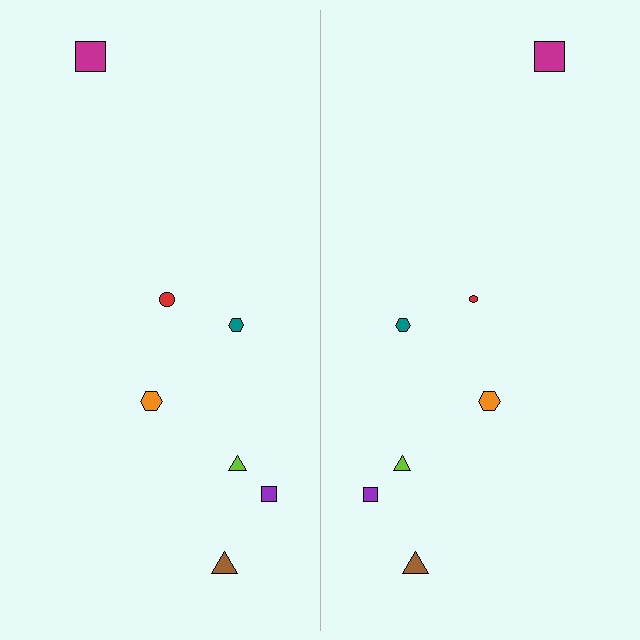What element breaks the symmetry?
The red circle on the right side has a different size than its mirror counterpart.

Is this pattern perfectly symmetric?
No, the pattern is not perfectly symmetric. The red circle on the right side has a different size than its mirror counterpart.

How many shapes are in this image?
There are 14 shapes in this image.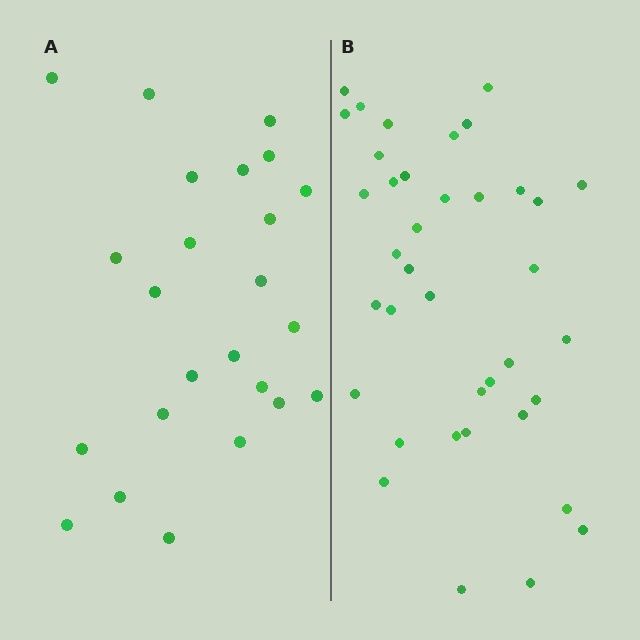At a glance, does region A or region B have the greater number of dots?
Region B (the right region) has more dots.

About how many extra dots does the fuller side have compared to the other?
Region B has approximately 15 more dots than region A.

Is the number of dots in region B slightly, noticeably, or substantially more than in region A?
Region B has substantially more. The ratio is roughly 1.6 to 1.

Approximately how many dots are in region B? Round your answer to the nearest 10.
About 40 dots. (The exact count is 38, which rounds to 40.)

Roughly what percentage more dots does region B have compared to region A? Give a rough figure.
About 60% more.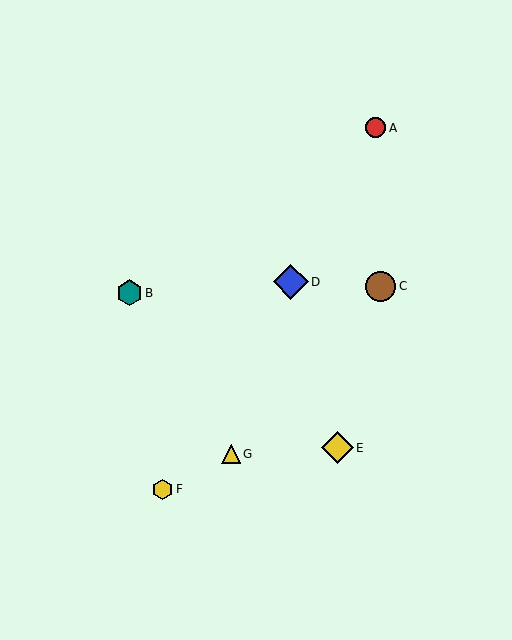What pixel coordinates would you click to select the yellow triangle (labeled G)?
Click at (231, 454) to select the yellow triangle G.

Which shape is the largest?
The blue diamond (labeled D) is the largest.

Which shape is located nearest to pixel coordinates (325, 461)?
The yellow diamond (labeled E) at (337, 448) is nearest to that location.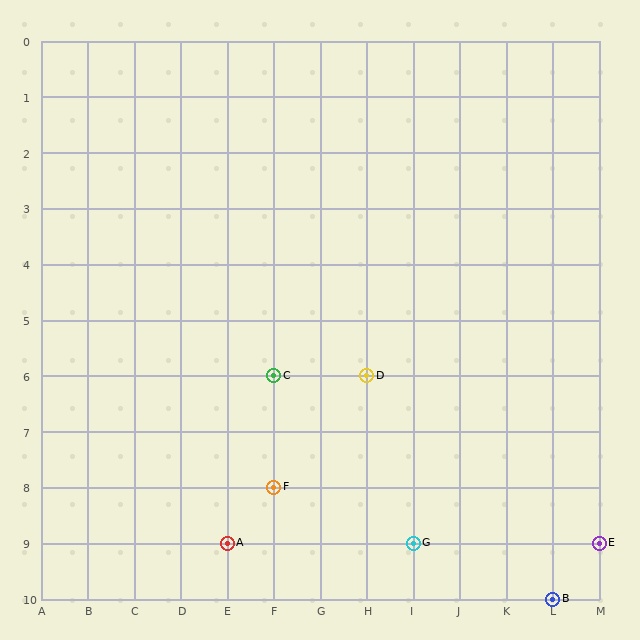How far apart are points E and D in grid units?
Points E and D are 5 columns and 3 rows apart (about 5.8 grid units diagonally).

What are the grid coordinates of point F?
Point F is at grid coordinates (F, 8).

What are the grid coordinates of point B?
Point B is at grid coordinates (L, 10).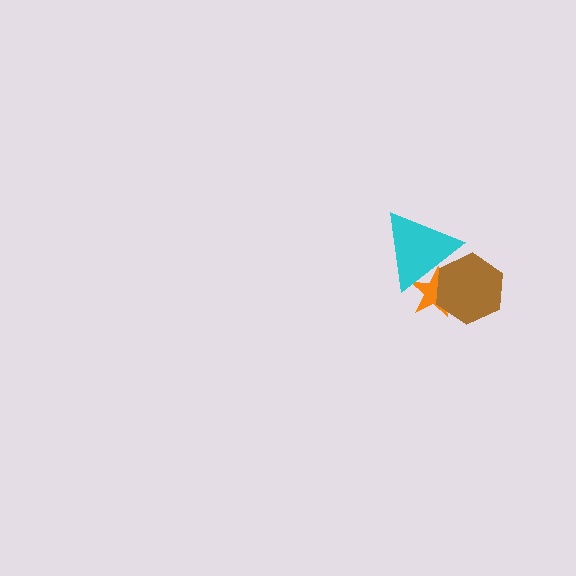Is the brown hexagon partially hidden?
Yes, it is partially covered by another shape.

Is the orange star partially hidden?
Yes, it is partially covered by another shape.